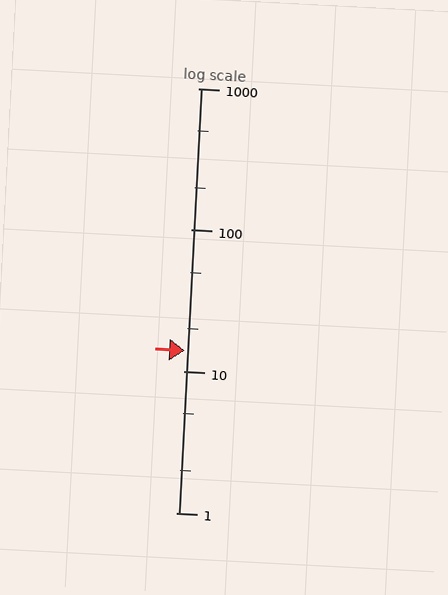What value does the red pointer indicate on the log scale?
The pointer indicates approximately 14.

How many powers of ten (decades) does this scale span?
The scale spans 3 decades, from 1 to 1000.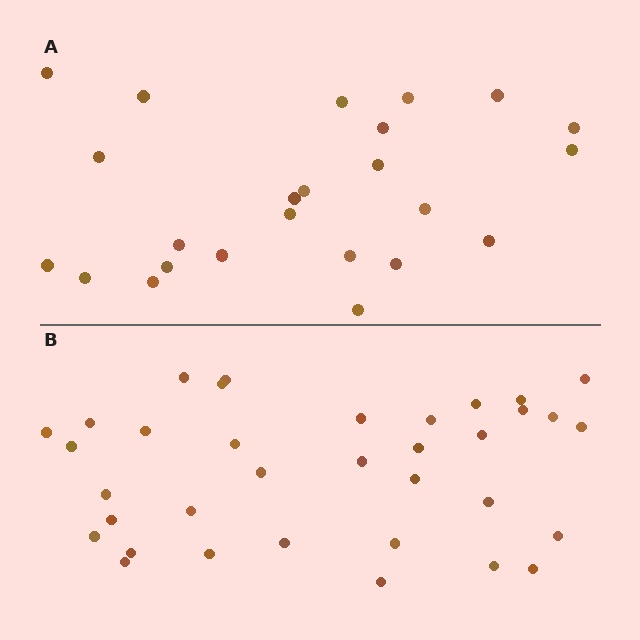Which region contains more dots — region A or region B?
Region B (the bottom region) has more dots.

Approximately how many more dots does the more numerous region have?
Region B has roughly 12 or so more dots than region A.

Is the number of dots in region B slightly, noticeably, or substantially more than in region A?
Region B has substantially more. The ratio is roughly 1.5 to 1.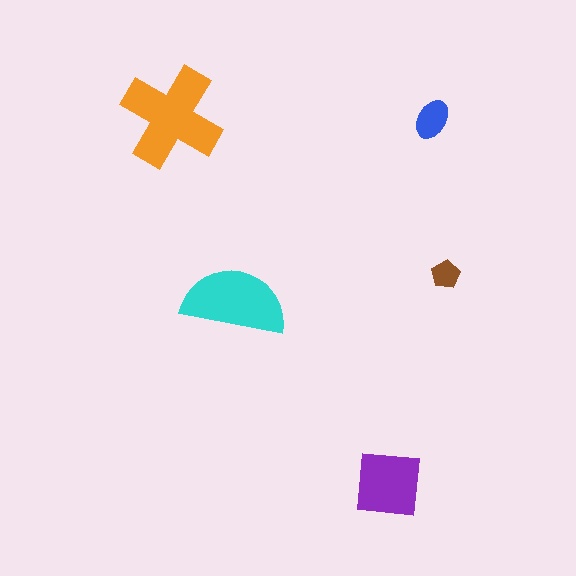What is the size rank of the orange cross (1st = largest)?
1st.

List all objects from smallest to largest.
The brown pentagon, the blue ellipse, the purple square, the cyan semicircle, the orange cross.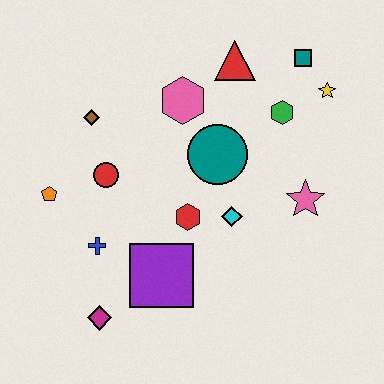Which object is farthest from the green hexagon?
The magenta diamond is farthest from the green hexagon.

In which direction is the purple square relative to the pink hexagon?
The purple square is below the pink hexagon.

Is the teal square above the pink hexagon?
Yes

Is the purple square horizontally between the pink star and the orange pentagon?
Yes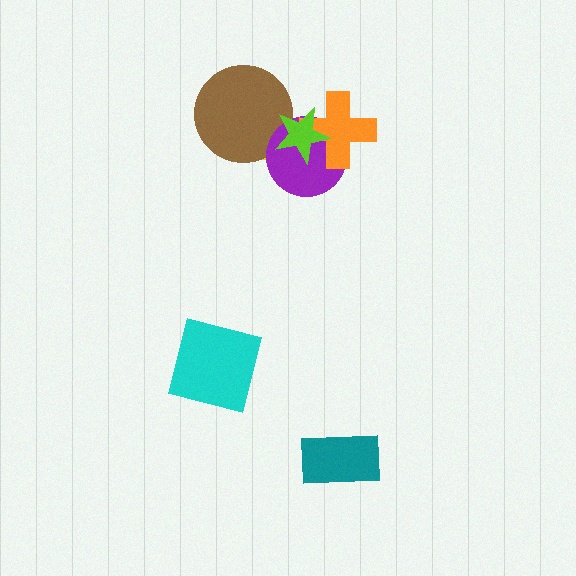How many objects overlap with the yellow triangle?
4 objects overlap with the yellow triangle.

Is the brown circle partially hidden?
Yes, it is partially covered by another shape.